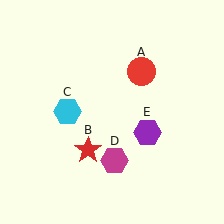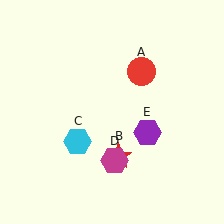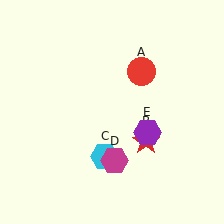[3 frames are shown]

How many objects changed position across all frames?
2 objects changed position: red star (object B), cyan hexagon (object C).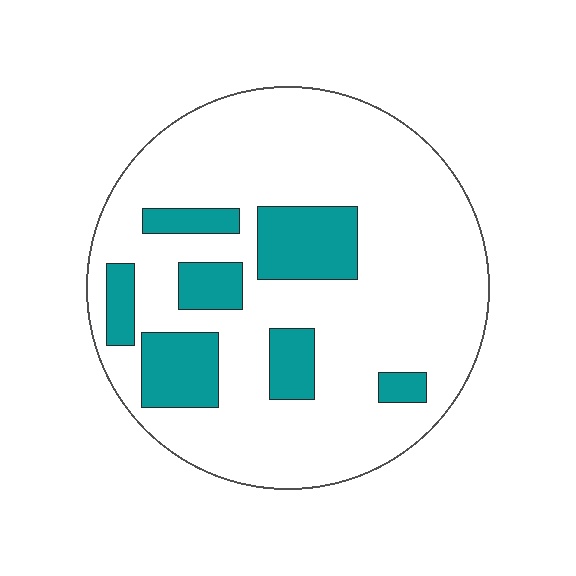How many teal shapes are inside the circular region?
7.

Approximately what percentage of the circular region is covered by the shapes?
Approximately 20%.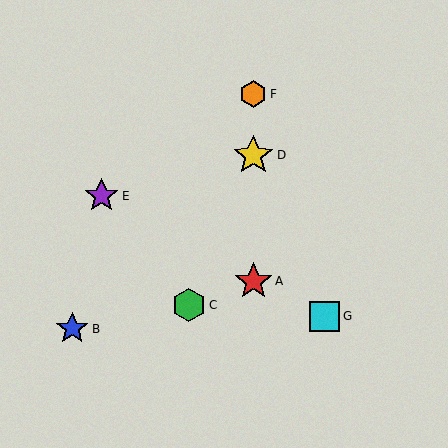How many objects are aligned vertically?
3 objects (A, D, F) are aligned vertically.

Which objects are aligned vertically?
Objects A, D, F are aligned vertically.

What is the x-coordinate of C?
Object C is at x≈189.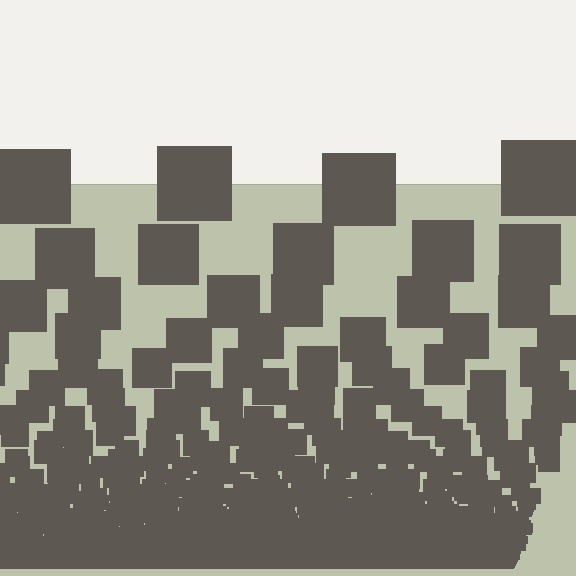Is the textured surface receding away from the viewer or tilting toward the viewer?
The surface appears to tilt toward the viewer. Texture elements get larger and sparser toward the top.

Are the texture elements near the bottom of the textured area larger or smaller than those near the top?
Smaller. The gradient is inverted — elements near the bottom are smaller and denser.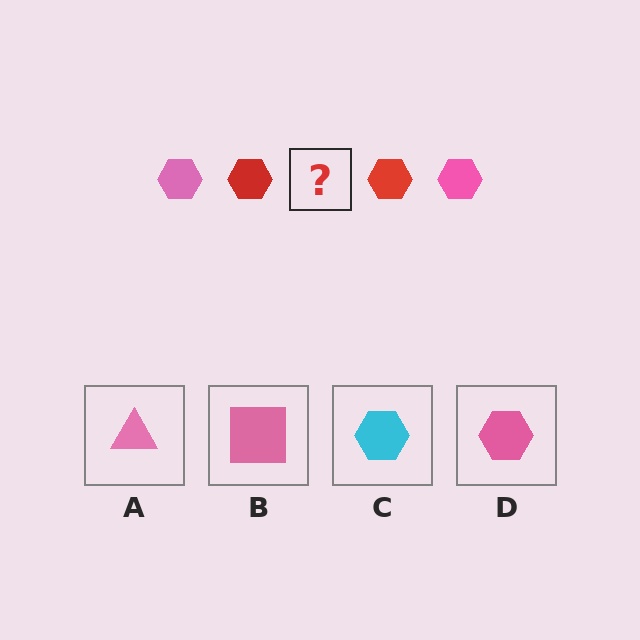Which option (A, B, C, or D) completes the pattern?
D.